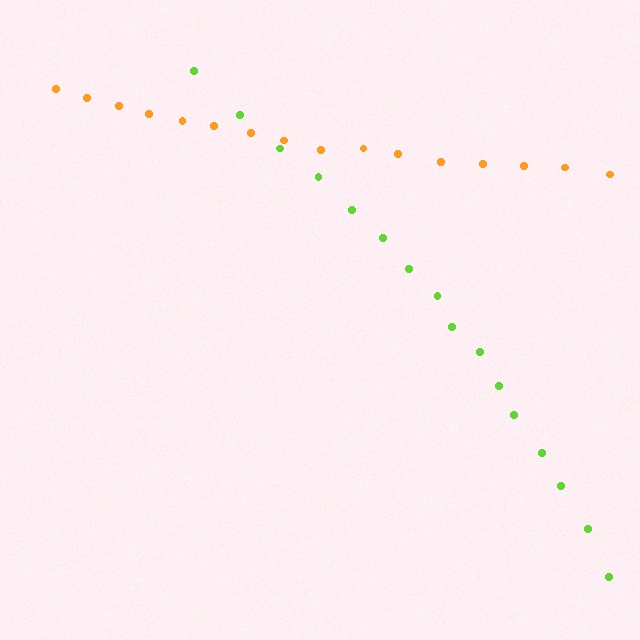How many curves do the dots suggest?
There are 2 distinct paths.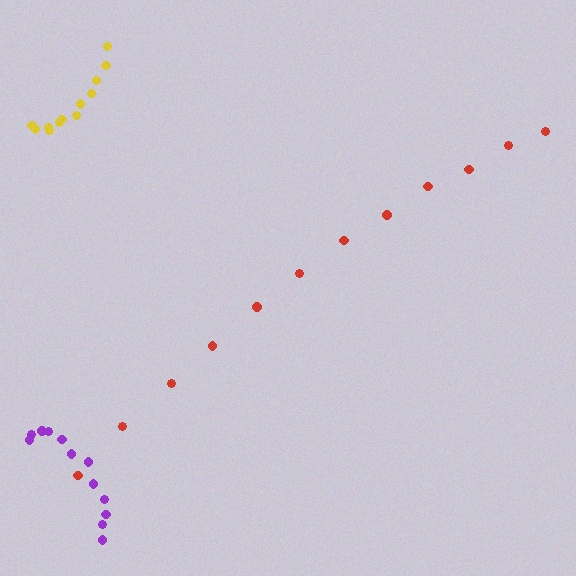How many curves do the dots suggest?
There are 3 distinct paths.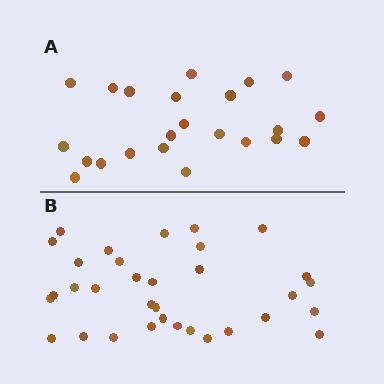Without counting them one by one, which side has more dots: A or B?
Region B (the bottom region) has more dots.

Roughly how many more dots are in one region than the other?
Region B has roughly 10 or so more dots than region A.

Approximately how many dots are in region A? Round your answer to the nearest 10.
About 20 dots. (The exact count is 23, which rounds to 20.)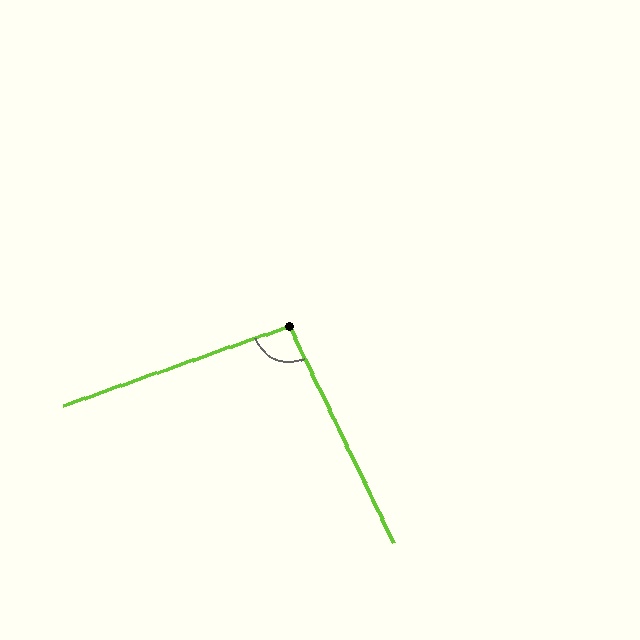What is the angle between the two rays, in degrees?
Approximately 96 degrees.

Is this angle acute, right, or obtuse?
It is obtuse.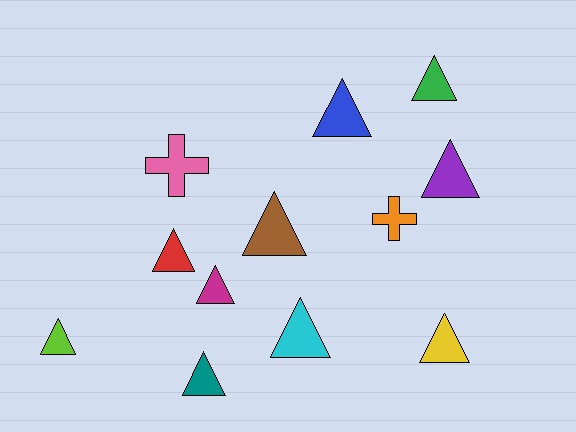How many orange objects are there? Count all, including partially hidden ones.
There is 1 orange object.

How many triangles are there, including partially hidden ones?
There are 10 triangles.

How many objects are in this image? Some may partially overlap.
There are 12 objects.